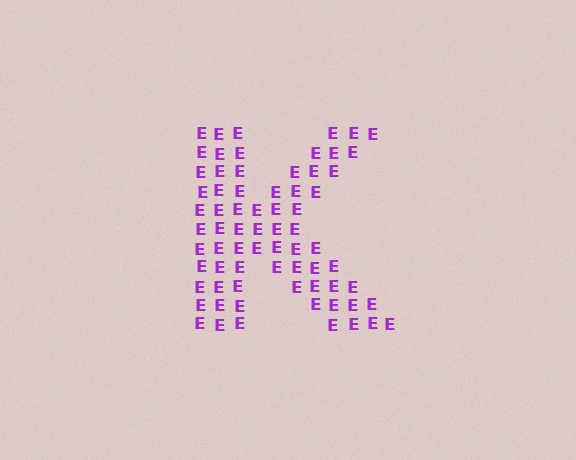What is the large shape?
The large shape is the letter K.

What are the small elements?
The small elements are letter E's.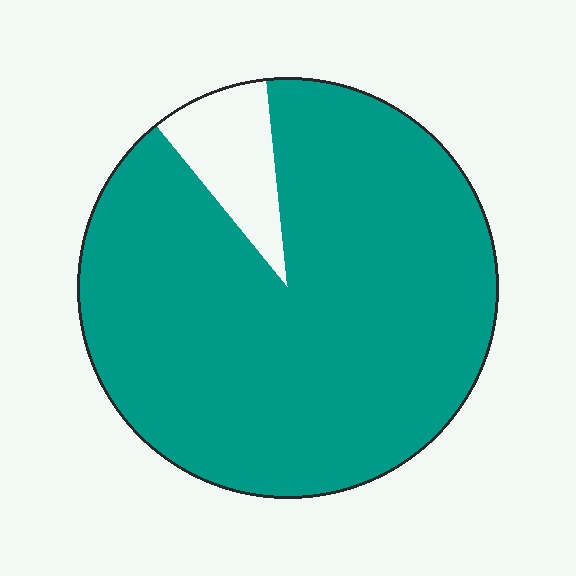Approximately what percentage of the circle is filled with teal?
Approximately 90%.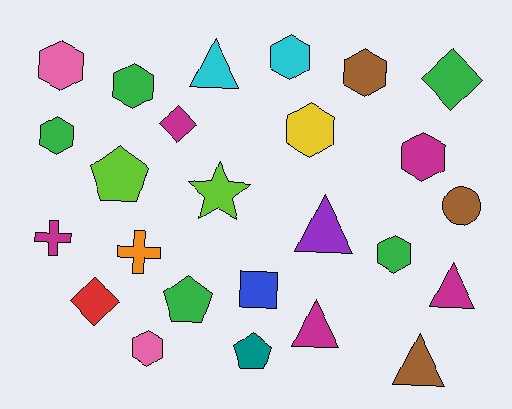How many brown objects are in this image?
There are 3 brown objects.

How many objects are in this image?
There are 25 objects.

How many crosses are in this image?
There are 2 crosses.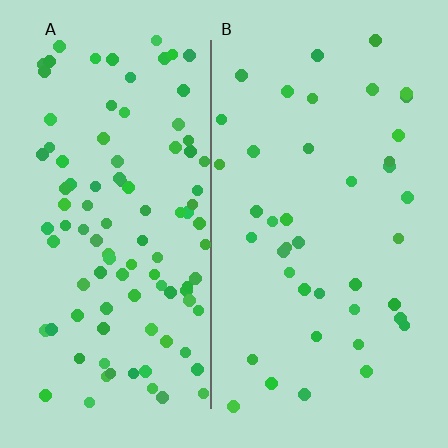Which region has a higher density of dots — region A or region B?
A (the left).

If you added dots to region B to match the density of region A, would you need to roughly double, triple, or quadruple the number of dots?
Approximately double.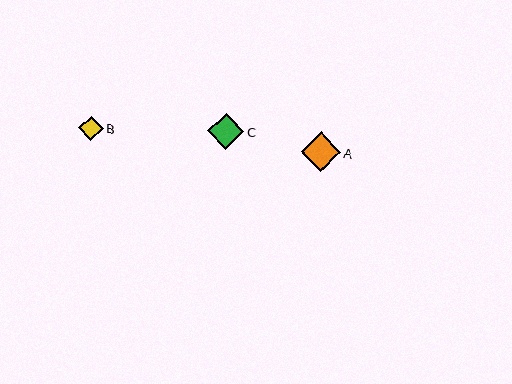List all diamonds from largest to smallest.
From largest to smallest: A, C, B.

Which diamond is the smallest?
Diamond B is the smallest with a size of approximately 24 pixels.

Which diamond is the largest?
Diamond A is the largest with a size of approximately 39 pixels.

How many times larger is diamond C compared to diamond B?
Diamond C is approximately 1.5 times the size of diamond B.